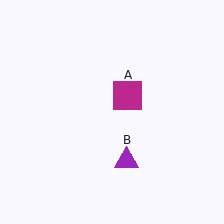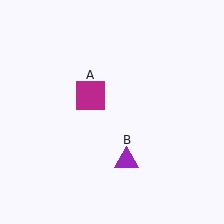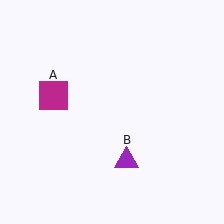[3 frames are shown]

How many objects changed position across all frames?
1 object changed position: magenta square (object A).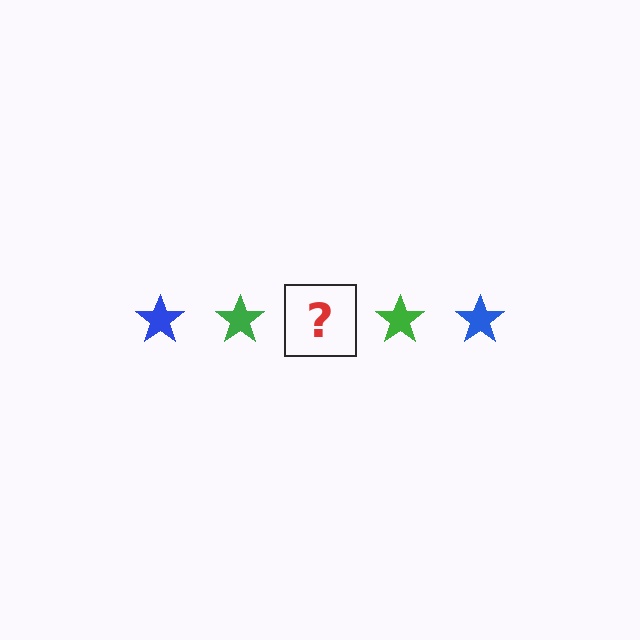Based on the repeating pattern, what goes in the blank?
The blank should be a blue star.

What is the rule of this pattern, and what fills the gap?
The rule is that the pattern cycles through blue, green stars. The gap should be filled with a blue star.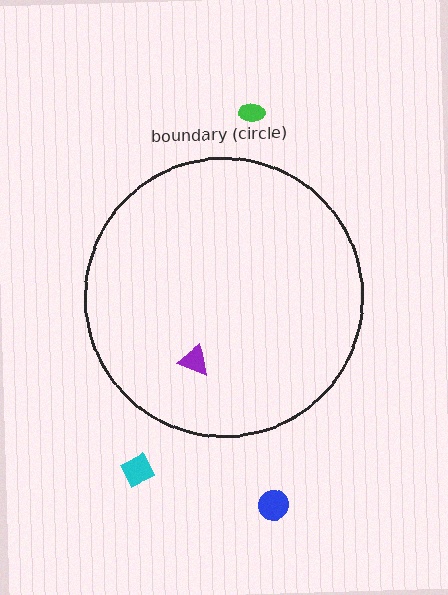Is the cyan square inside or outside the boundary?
Outside.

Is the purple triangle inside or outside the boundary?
Inside.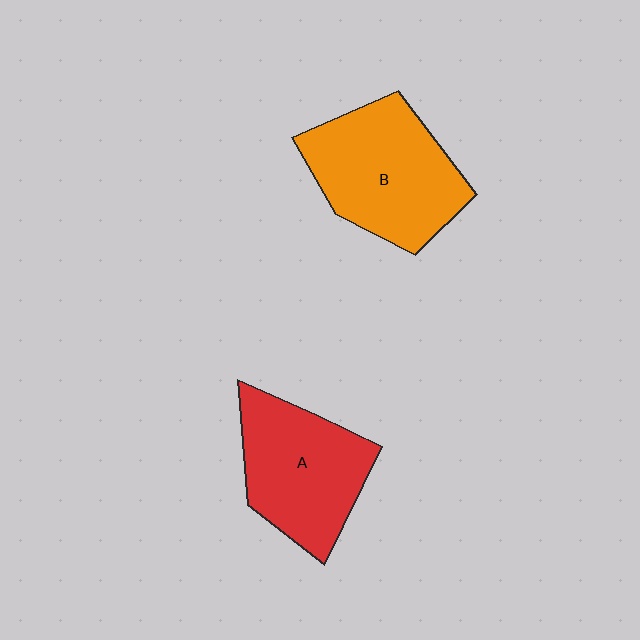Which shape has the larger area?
Shape B (orange).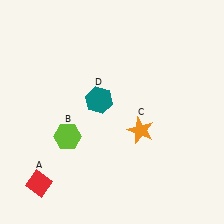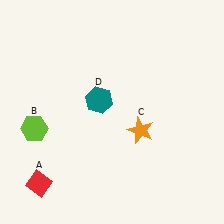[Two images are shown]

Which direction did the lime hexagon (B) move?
The lime hexagon (B) moved left.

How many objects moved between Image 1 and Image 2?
1 object moved between the two images.